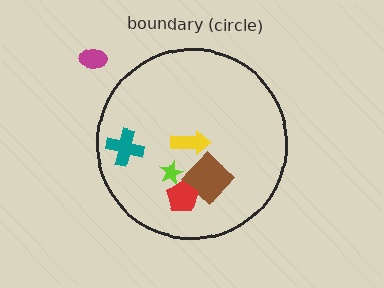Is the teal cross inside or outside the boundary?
Inside.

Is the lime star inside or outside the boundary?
Inside.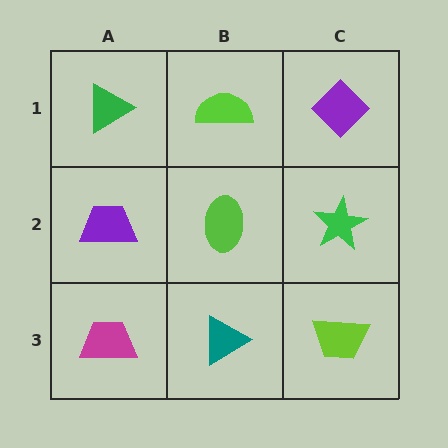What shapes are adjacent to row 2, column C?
A purple diamond (row 1, column C), a lime trapezoid (row 3, column C), a lime ellipse (row 2, column B).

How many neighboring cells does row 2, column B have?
4.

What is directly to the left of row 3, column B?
A magenta trapezoid.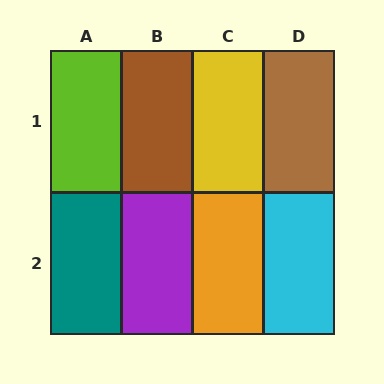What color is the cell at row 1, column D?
Brown.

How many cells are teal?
1 cell is teal.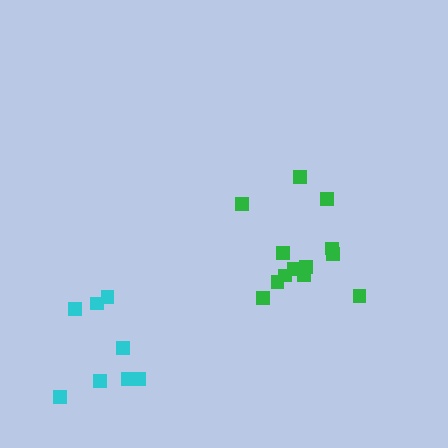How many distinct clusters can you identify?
There are 2 distinct clusters.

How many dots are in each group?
Group 1: 13 dots, Group 2: 8 dots (21 total).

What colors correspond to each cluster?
The clusters are colored: green, cyan.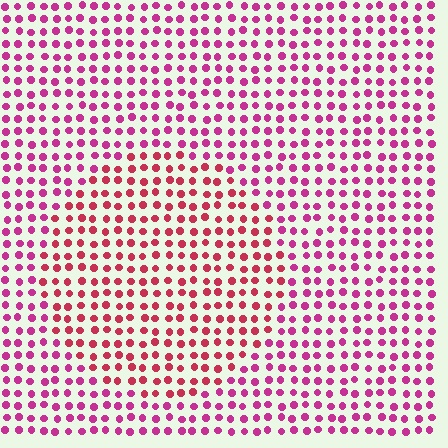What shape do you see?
I see a circle.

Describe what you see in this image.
The image is filled with small magenta elements in a uniform arrangement. A circle-shaped region is visible where the elements are tinted to a slightly different hue, forming a subtle color boundary.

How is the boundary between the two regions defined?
The boundary is defined purely by a slight shift in hue (about 27 degrees). Spacing, size, and orientation are identical on both sides.